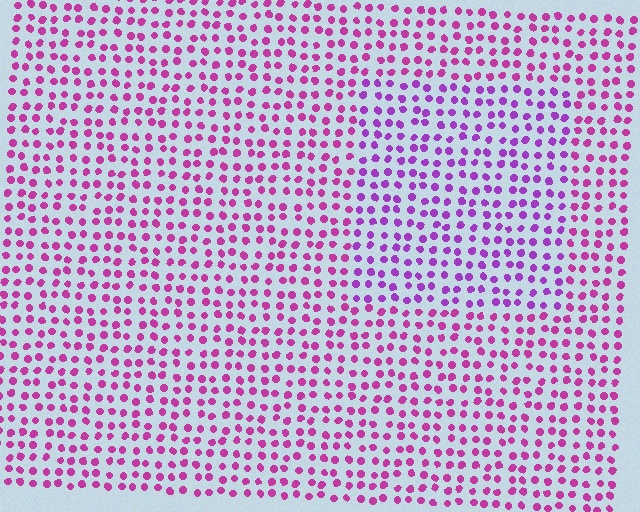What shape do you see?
I see a rectangle.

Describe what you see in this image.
The image is filled with small magenta elements in a uniform arrangement. A rectangle-shaped region is visible where the elements are tinted to a slightly different hue, forming a subtle color boundary.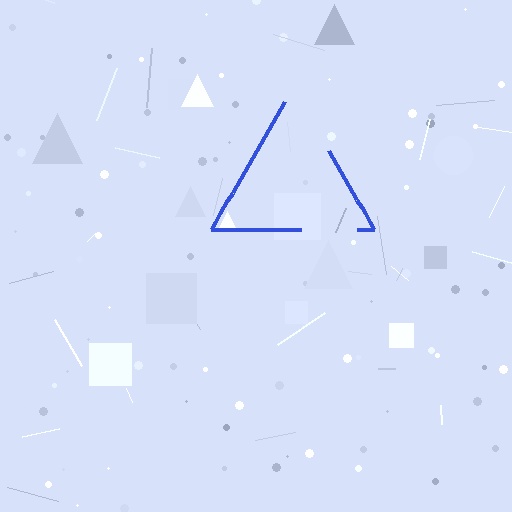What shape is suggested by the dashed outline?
The dashed outline suggests a triangle.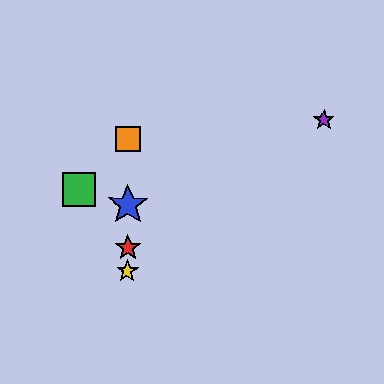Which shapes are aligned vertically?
The red star, the blue star, the yellow star, the orange square are aligned vertically.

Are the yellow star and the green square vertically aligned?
No, the yellow star is at x≈127 and the green square is at x≈79.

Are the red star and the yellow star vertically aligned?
Yes, both are at x≈128.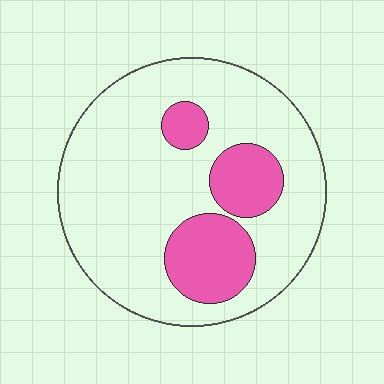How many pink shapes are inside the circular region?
3.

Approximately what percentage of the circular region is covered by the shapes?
Approximately 20%.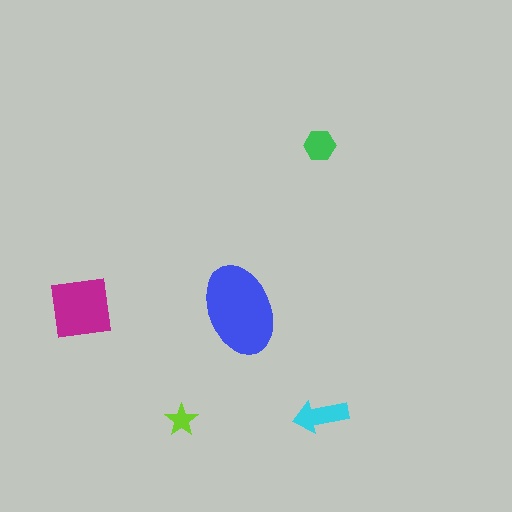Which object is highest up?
The green hexagon is topmost.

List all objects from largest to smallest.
The blue ellipse, the magenta square, the cyan arrow, the green hexagon, the lime star.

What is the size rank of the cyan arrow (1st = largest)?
3rd.